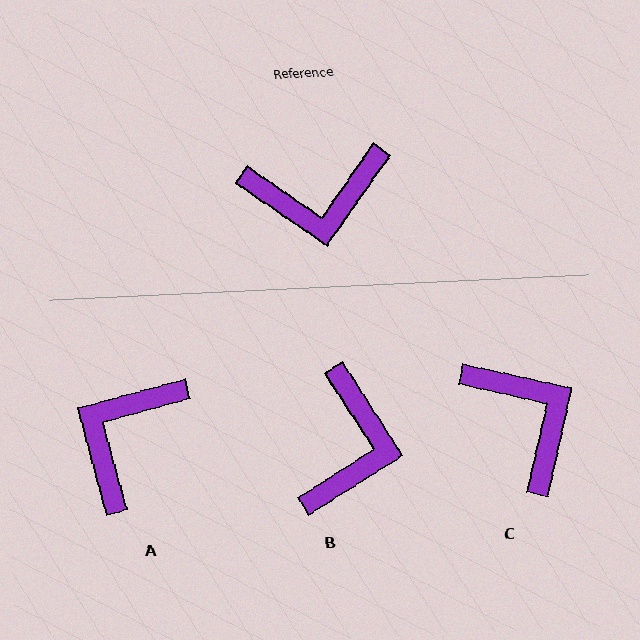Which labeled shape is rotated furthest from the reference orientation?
A, about 130 degrees away.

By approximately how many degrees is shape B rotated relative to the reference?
Approximately 67 degrees counter-clockwise.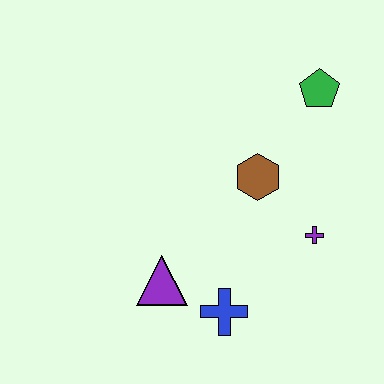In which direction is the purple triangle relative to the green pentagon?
The purple triangle is below the green pentagon.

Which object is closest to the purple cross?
The brown hexagon is closest to the purple cross.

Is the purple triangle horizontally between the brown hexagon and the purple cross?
No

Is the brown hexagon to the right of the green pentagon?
No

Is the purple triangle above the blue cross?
Yes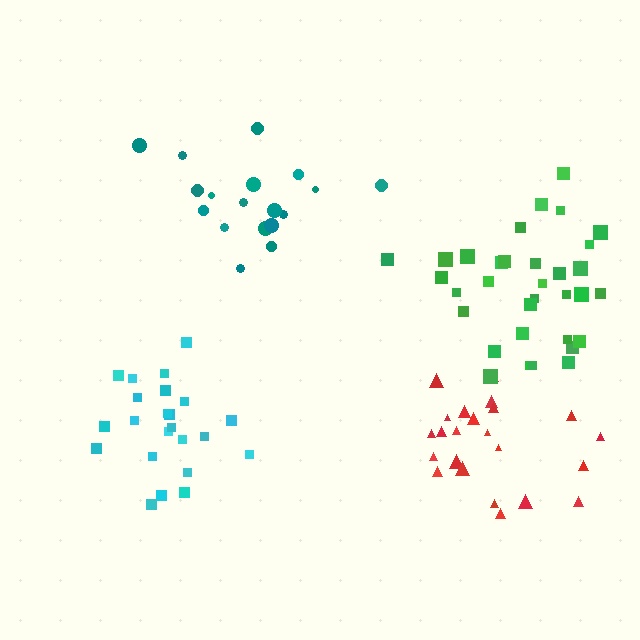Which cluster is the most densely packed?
Green.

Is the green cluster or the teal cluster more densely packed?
Green.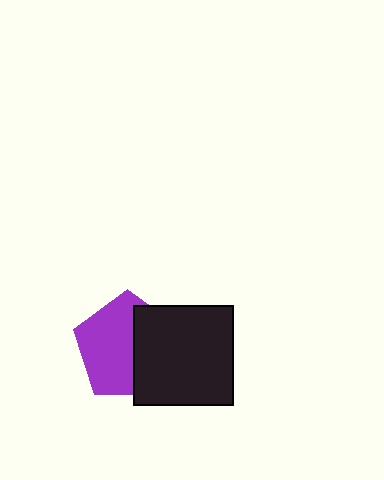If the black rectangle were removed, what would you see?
You would see the complete purple pentagon.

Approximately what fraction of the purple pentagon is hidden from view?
Roughly 42% of the purple pentagon is hidden behind the black rectangle.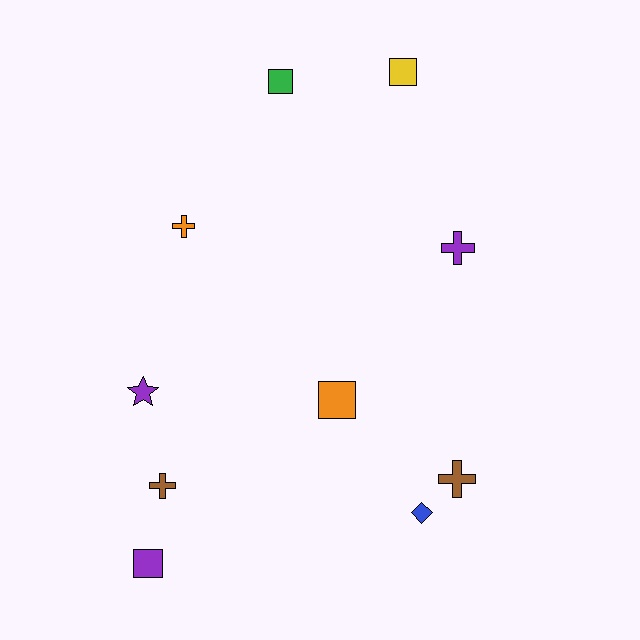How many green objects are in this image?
There is 1 green object.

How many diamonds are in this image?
There is 1 diamond.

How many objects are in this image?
There are 10 objects.